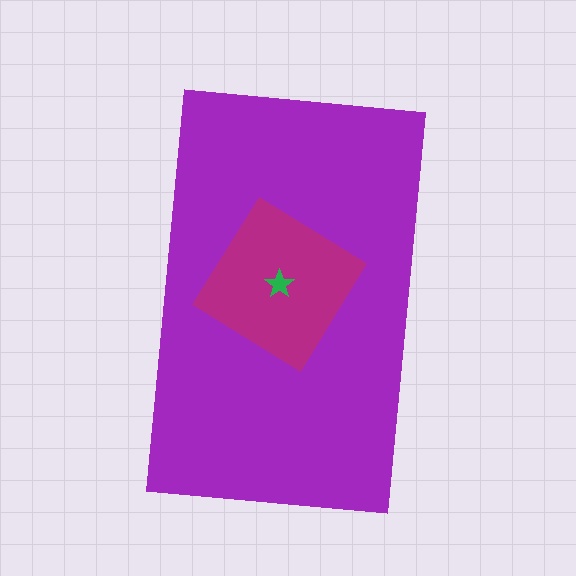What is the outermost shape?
The purple rectangle.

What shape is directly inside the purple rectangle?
The magenta diamond.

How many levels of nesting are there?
3.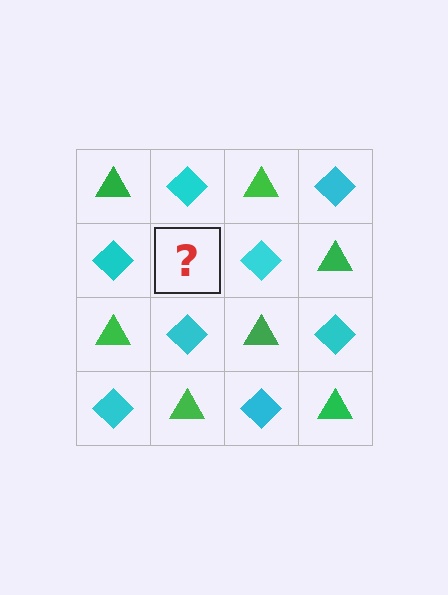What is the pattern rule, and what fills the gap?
The rule is that it alternates green triangle and cyan diamond in a checkerboard pattern. The gap should be filled with a green triangle.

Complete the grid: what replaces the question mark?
The question mark should be replaced with a green triangle.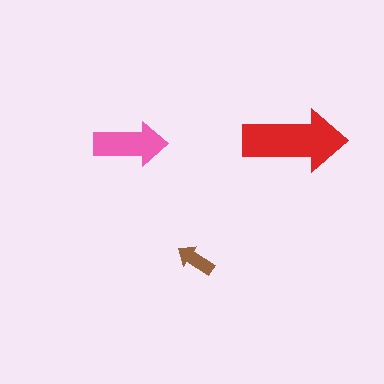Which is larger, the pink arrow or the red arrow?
The red one.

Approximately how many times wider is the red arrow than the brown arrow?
About 2.5 times wider.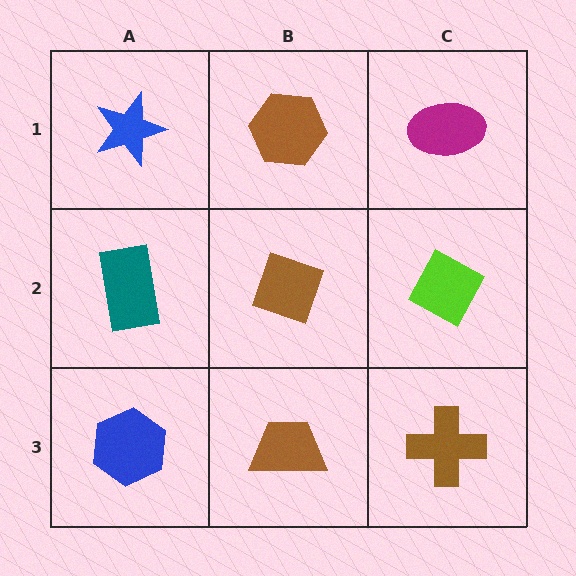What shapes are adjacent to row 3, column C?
A lime diamond (row 2, column C), a brown trapezoid (row 3, column B).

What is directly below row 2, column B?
A brown trapezoid.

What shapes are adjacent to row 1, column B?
A brown diamond (row 2, column B), a blue star (row 1, column A), a magenta ellipse (row 1, column C).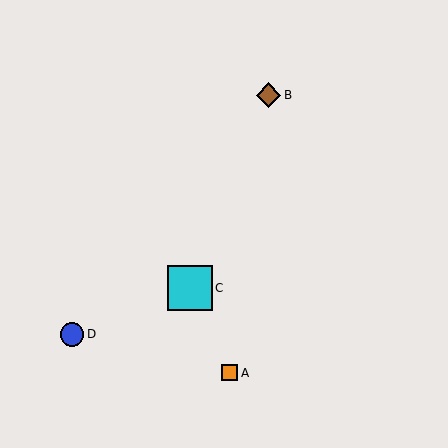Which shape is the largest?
The cyan square (labeled C) is the largest.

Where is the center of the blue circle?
The center of the blue circle is at (72, 334).